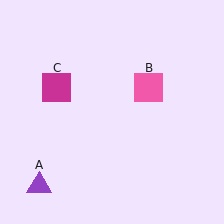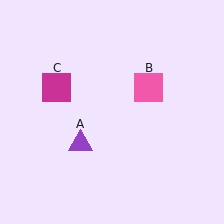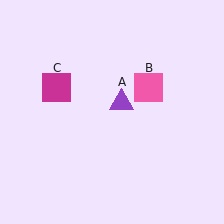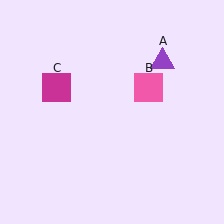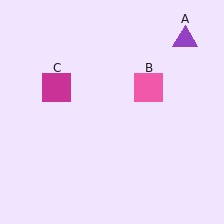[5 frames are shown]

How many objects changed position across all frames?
1 object changed position: purple triangle (object A).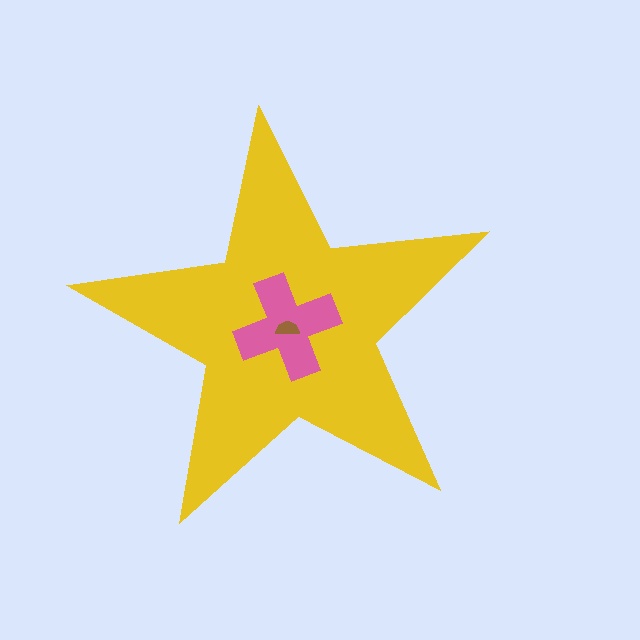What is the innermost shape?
The brown semicircle.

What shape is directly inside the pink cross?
The brown semicircle.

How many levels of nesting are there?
3.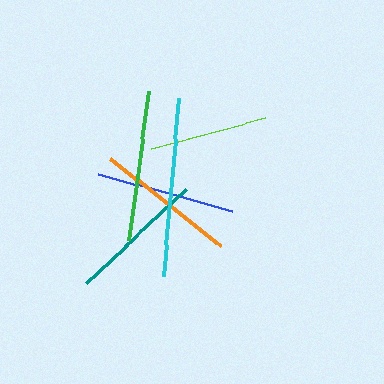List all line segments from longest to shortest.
From longest to shortest: cyan, green, orange, blue, teal, lime.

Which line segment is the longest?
The cyan line is the longest at approximately 179 pixels.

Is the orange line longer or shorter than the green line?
The green line is longer than the orange line.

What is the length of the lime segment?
The lime segment is approximately 120 pixels long.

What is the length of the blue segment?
The blue segment is approximately 139 pixels long.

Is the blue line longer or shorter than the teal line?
The blue line is longer than the teal line.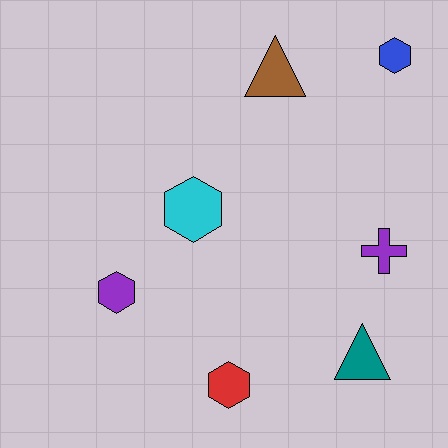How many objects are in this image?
There are 7 objects.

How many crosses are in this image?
There is 1 cross.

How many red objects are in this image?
There is 1 red object.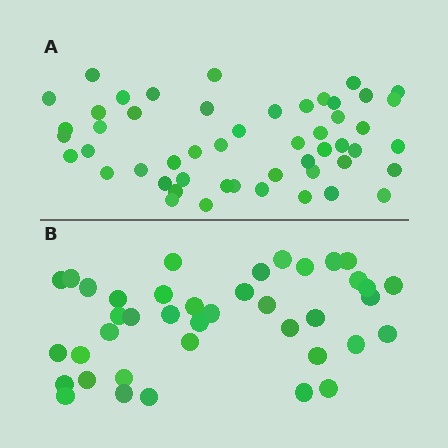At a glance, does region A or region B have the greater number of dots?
Region A (the top region) has more dots.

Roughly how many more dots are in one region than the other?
Region A has roughly 12 or so more dots than region B.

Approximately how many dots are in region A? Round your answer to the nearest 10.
About 50 dots. (The exact count is 51, which rounds to 50.)